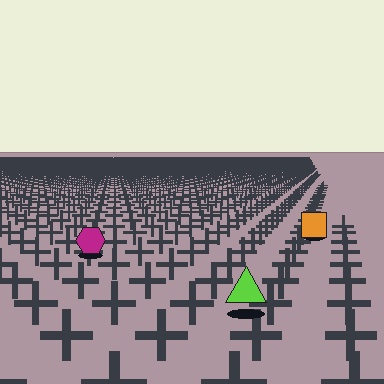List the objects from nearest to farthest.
From nearest to farthest: the lime triangle, the magenta hexagon, the orange square.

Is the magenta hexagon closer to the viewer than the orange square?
Yes. The magenta hexagon is closer — you can tell from the texture gradient: the ground texture is coarser near it.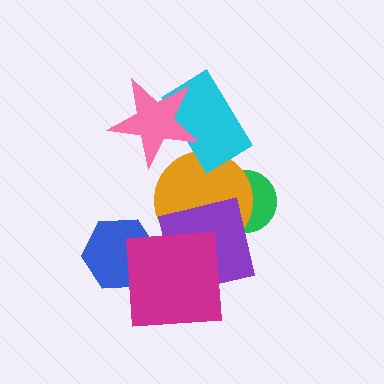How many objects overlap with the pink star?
1 object overlaps with the pink star.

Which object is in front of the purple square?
The magenta square is in front of the purple square.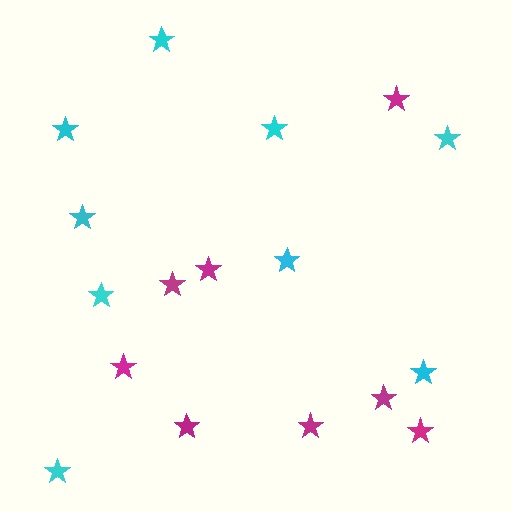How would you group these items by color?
There are 2 groups: one group of cyan stars (9) and one group of magenta stars (8).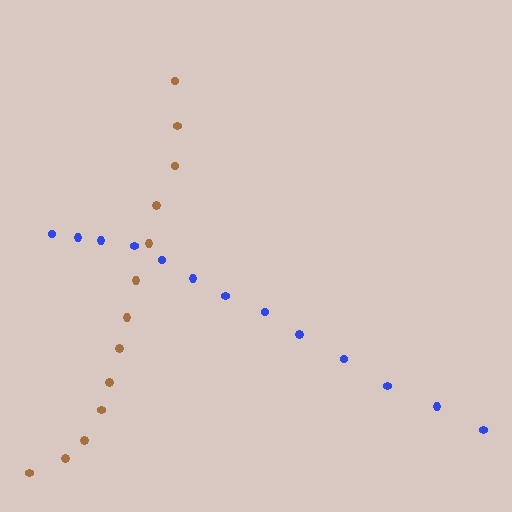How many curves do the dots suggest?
There are 2 distinct paths.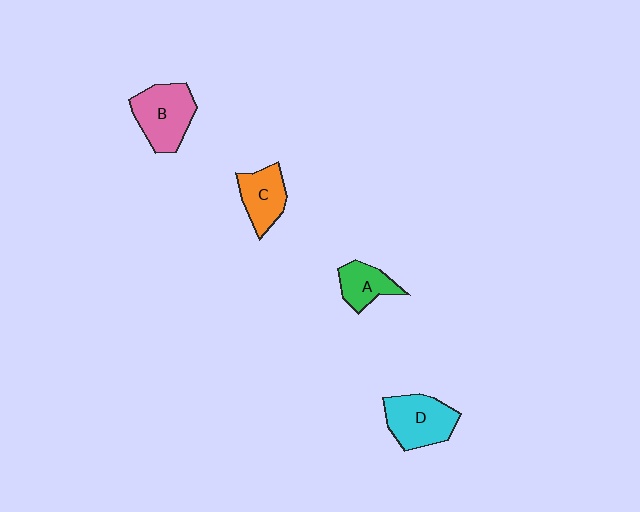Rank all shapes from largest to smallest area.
From largest to smallest: B (pink), D (cyan), C (orange), A (green).